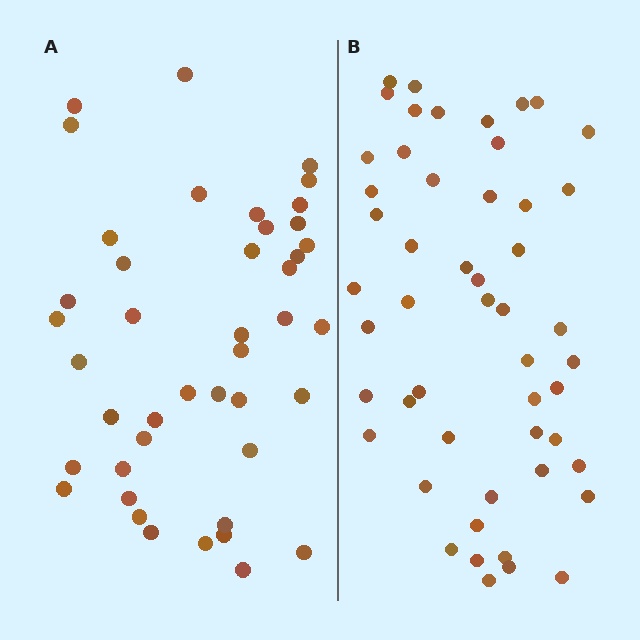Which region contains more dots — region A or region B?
Region B (the right region) has more dots.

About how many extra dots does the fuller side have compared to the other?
Region B has roughly 8 or so more dots than region A.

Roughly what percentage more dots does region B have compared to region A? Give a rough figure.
About 20% more.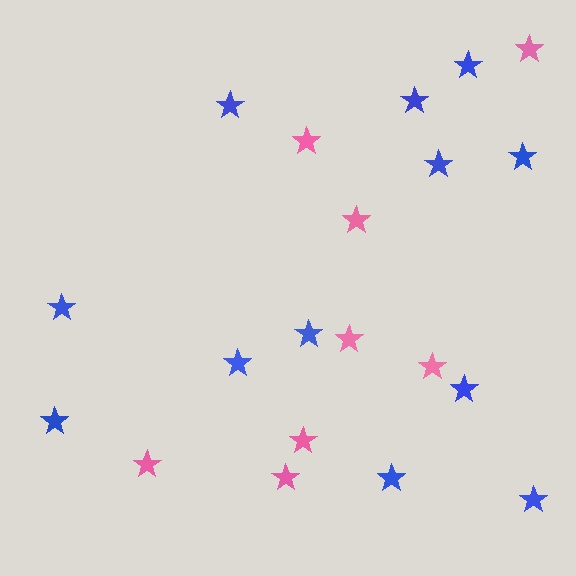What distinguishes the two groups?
There are 2 groups: one group of pink stars (8) and one group of blue stars (12).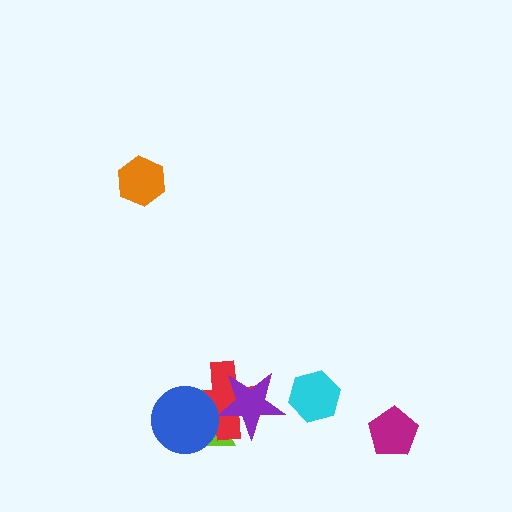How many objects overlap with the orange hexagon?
0 objects overlap with the orange hexagon.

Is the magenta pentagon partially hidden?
No, no other shape covers it.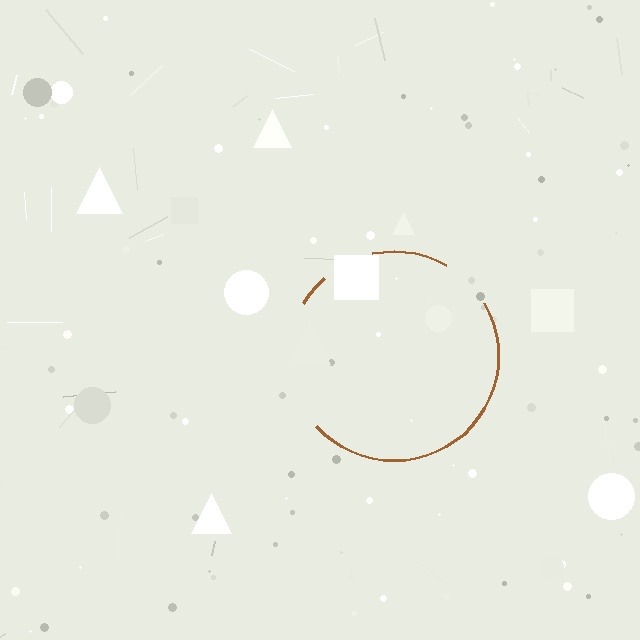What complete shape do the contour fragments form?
The contour fragments form a circle.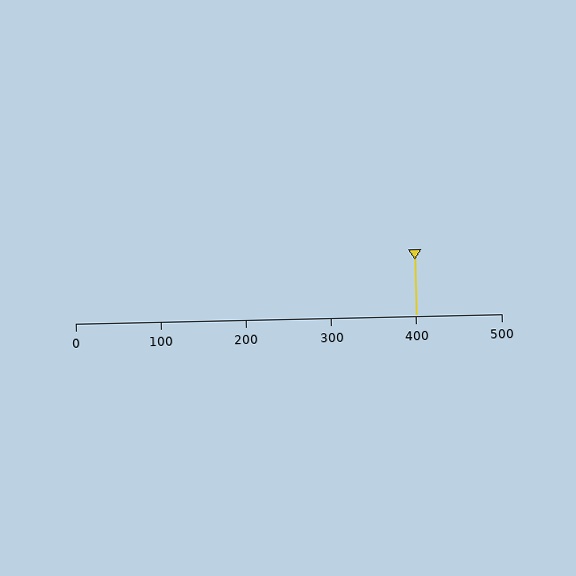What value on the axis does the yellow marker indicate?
The marker indicates approximately 400.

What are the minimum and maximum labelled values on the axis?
The axis runs from 0 to 500.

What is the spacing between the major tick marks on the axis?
The major ticks are spaced 100 apart.